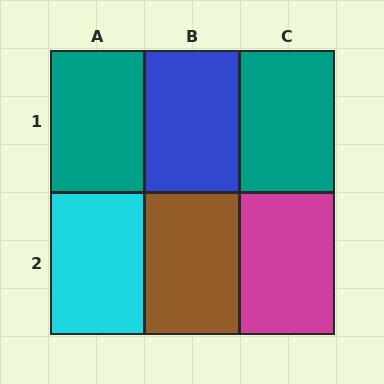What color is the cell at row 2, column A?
Cyan.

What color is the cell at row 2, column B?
Brown.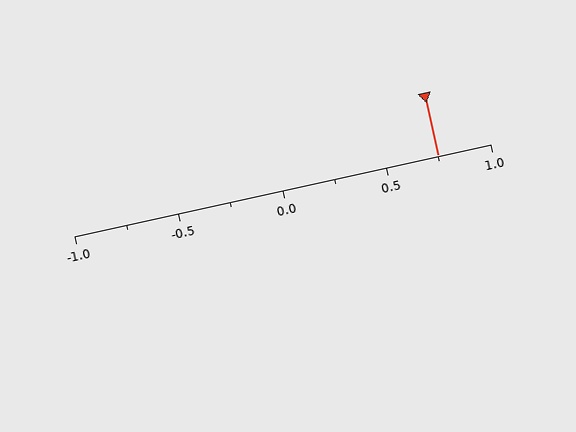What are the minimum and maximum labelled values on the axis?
The axis runs from -1.0 to 1.0.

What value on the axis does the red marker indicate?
The marker indicates approximately 0.75.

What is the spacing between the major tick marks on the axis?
The major ticks are spaced 0.5 apart.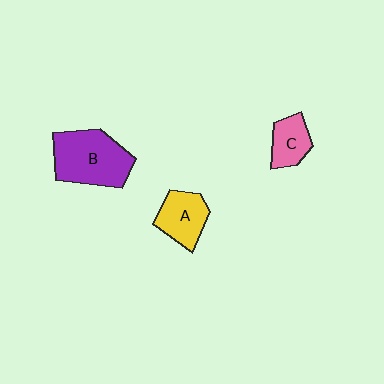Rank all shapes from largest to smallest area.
From largest to smallest: B (purple), A (yellow), C (pink).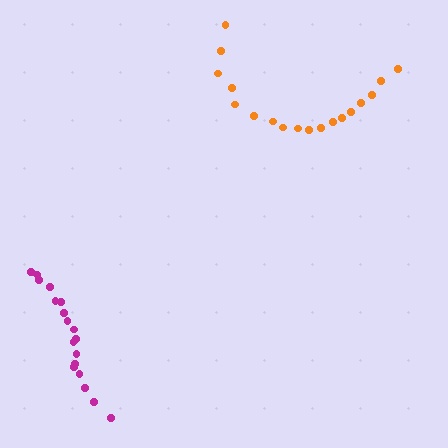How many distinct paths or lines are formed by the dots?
There are 2 distinct paths.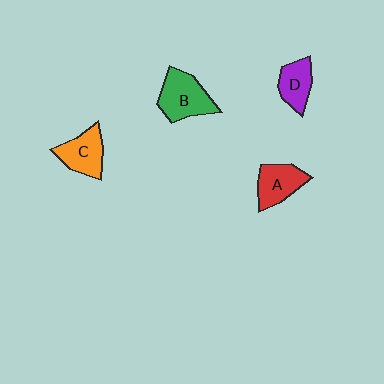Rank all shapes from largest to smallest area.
From largest to smallest: B (green), C (orange), A (red), D (purple).